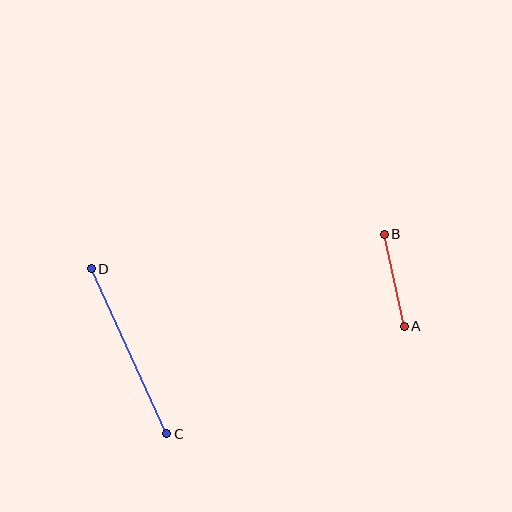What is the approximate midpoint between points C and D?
The midpoint is at approximately (129, 351) pixels.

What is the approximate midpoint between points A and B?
The midpoint is at approximately (394, 280) pixels.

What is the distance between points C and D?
The distance is approximately 182 pixels.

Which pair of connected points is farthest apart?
Points C and D are farthest apart.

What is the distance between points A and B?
The distance is approximately 94 pixels.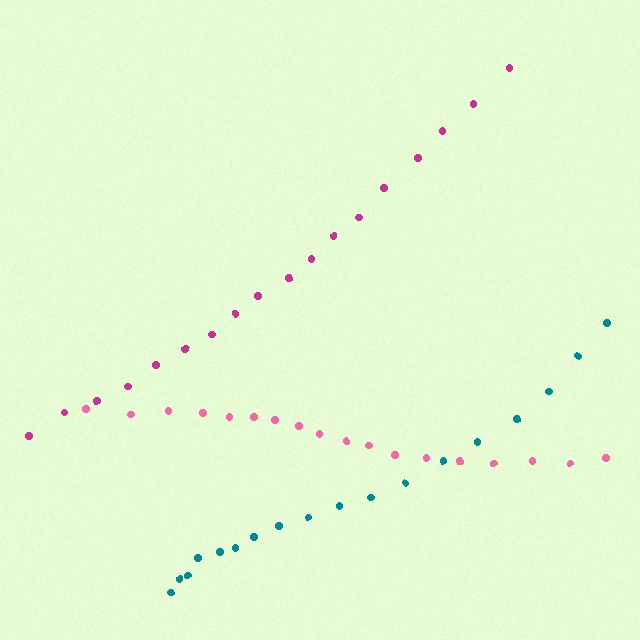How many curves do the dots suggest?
There are 3 distinct paths.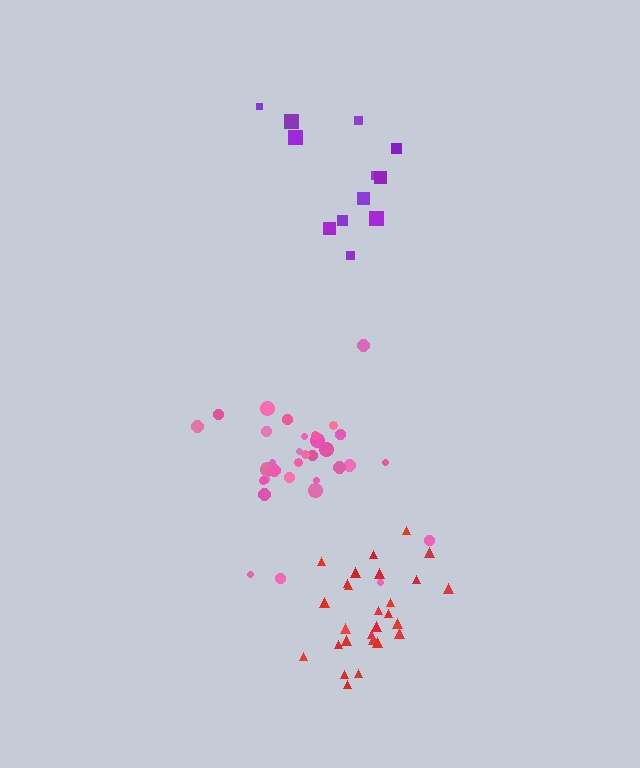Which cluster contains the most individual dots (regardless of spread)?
Pink (32).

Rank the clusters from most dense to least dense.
red, pink, purple.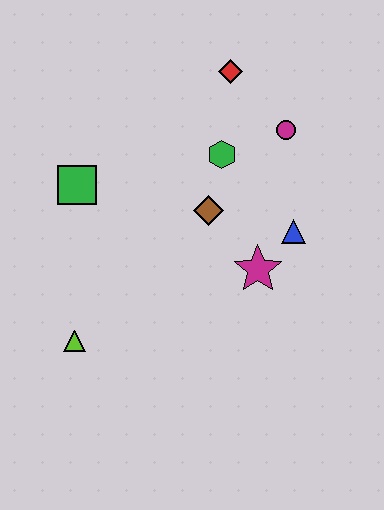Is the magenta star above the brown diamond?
No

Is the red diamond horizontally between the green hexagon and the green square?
No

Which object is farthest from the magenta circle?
The lime triangle is farthest from the magenta circle.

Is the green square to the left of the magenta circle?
Yes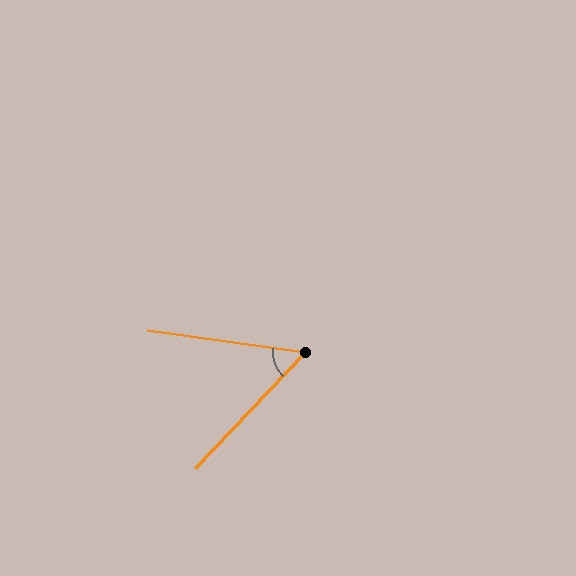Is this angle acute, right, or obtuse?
It is acute.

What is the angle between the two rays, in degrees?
Approximately 54 degrees.